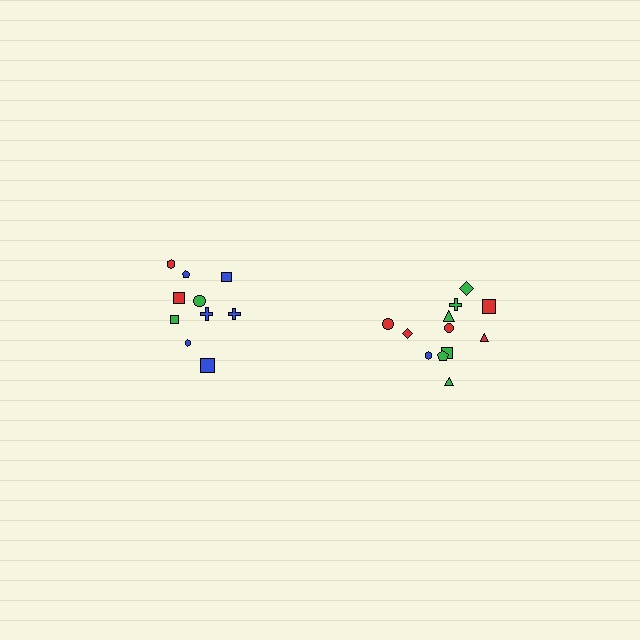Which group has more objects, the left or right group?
The right group.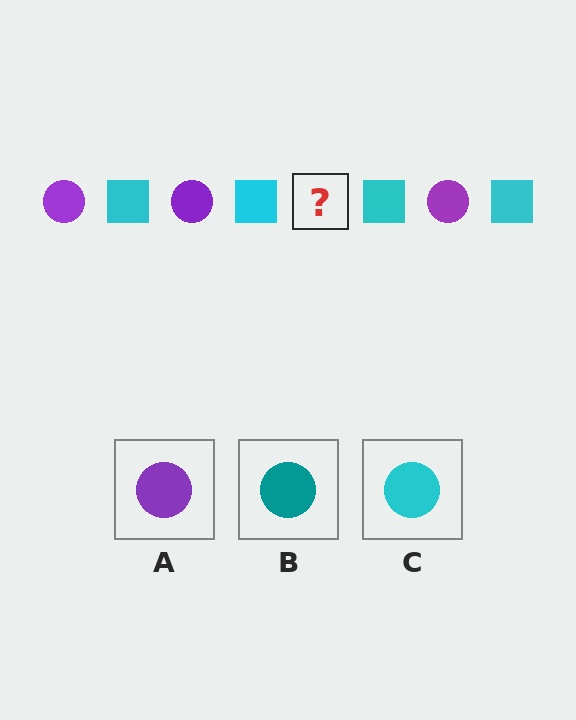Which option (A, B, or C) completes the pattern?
A.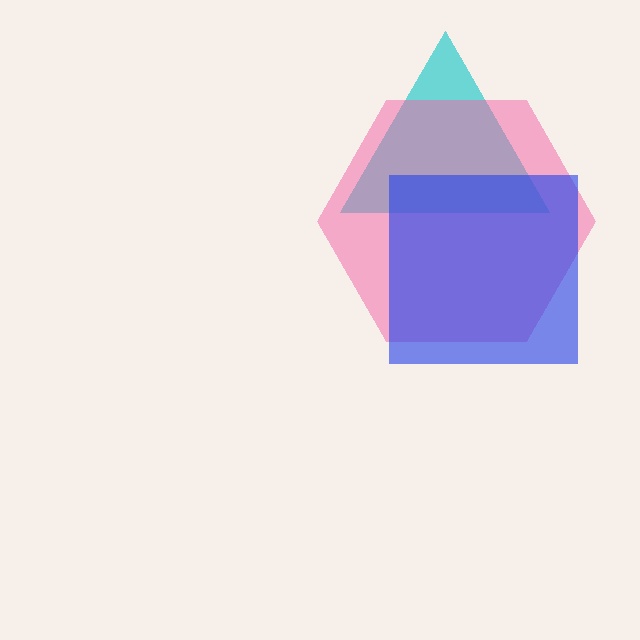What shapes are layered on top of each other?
The layered shapes are: a cyan triangle, a pink hexagon, a blue square.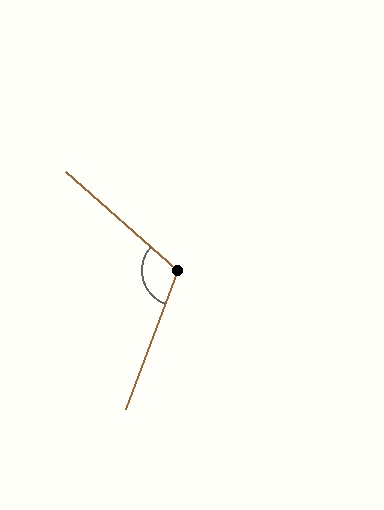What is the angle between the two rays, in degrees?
Approximately 111 degrees.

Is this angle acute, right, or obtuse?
It is obtuse.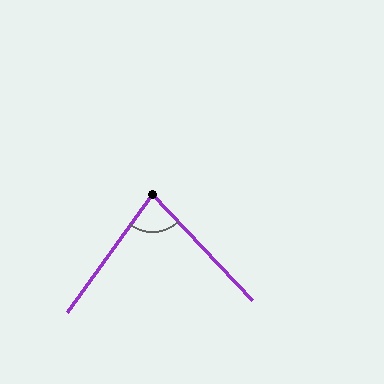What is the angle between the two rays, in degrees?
Approximately 79 degrees.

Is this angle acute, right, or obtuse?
It is acute.